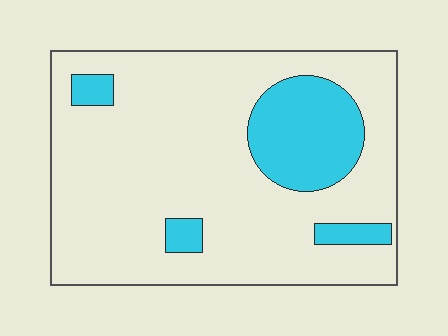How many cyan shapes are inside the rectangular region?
4.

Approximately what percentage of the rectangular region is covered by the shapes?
Approximately 20%.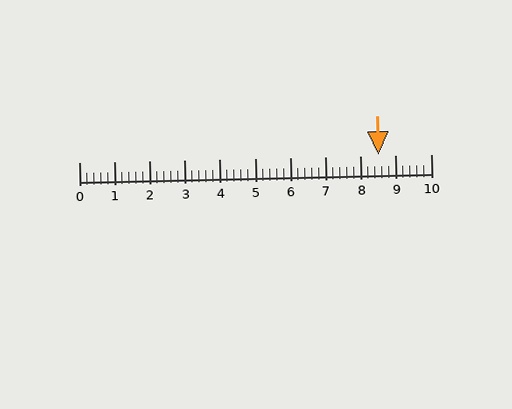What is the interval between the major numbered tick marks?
The major tick marks are spaced 1 units apart.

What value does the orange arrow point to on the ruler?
The orange arrow points to approximately 8.5.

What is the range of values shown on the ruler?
The ruler shows values from 0 to 10.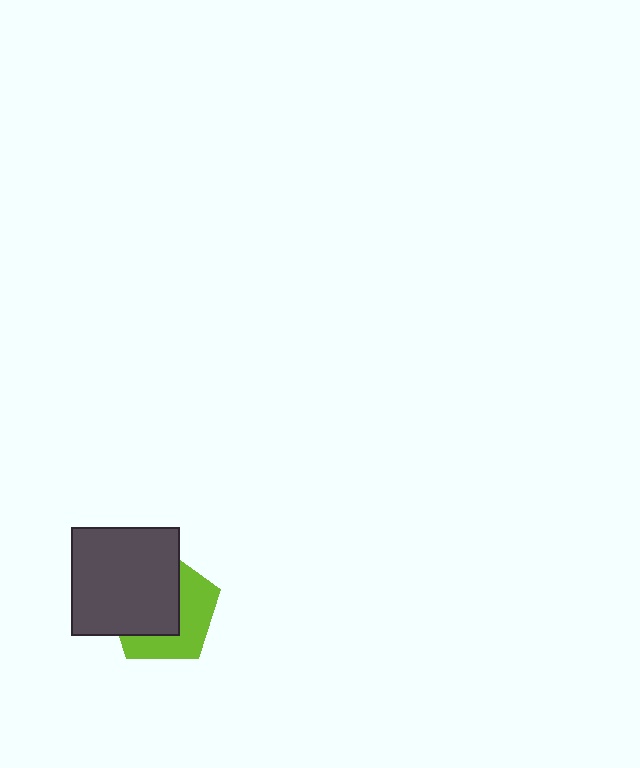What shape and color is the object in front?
The object in front is a dark gray square.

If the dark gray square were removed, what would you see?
You would see the complete lime pentagon.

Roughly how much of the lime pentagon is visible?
About half of it is visible (roughly 45%).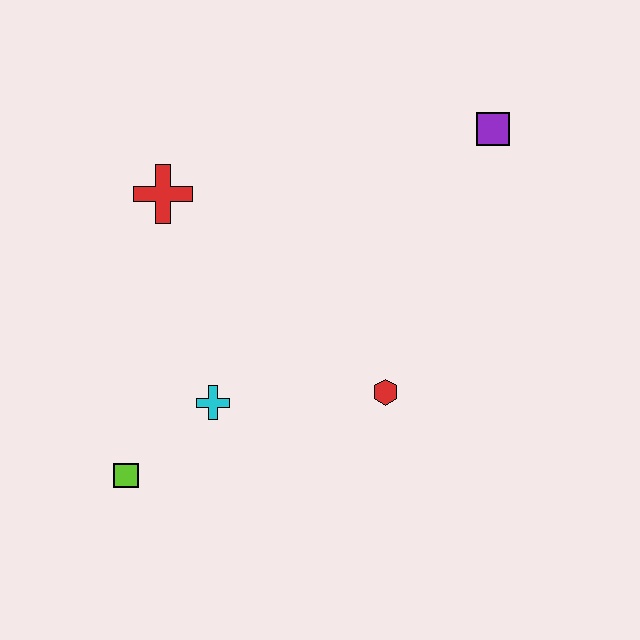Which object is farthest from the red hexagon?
The red cross is farthest from the red hexagon.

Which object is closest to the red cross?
The cyan cross is closest to the red cross.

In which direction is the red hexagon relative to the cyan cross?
The red hexagon is to the right of the cyan cross.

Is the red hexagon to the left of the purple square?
Yes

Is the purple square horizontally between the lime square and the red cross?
No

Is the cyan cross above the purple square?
No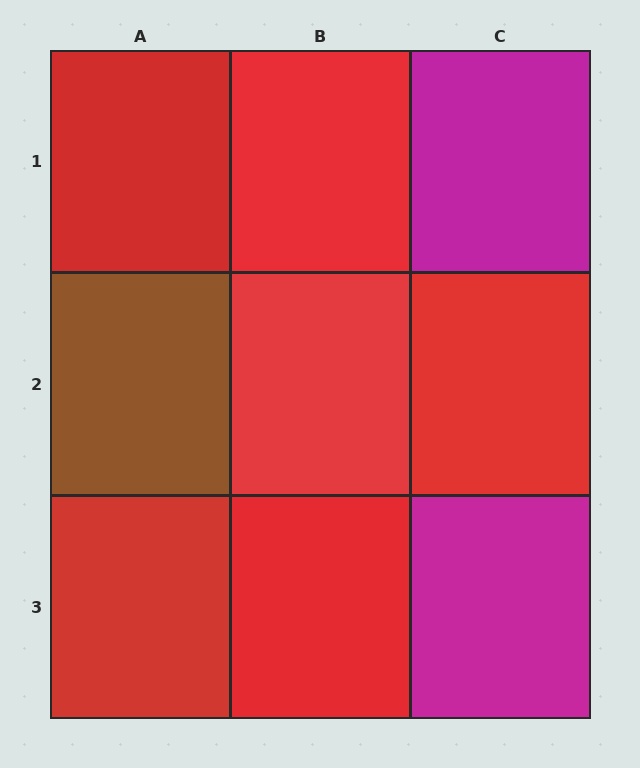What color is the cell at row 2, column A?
Brown.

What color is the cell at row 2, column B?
Red.